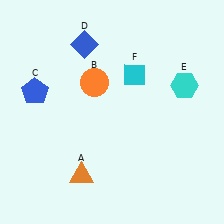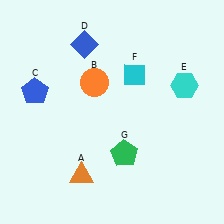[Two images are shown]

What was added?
A green pentagon (G) was added in Image 2.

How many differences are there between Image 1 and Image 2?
There is 1 difference between the two images.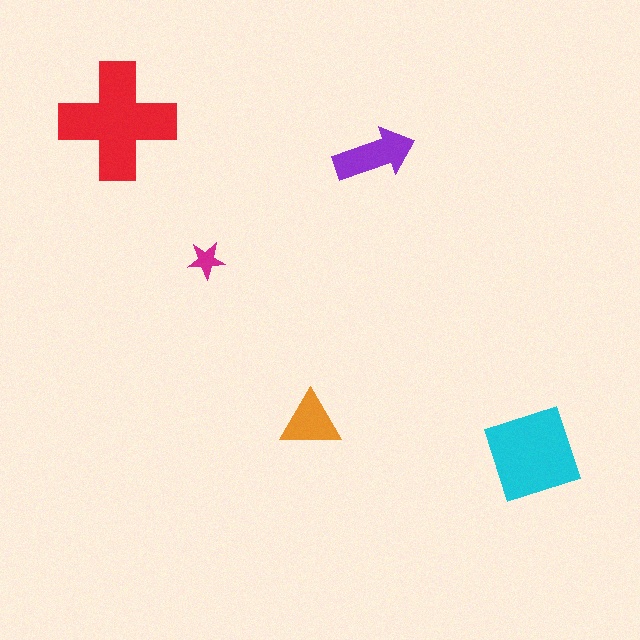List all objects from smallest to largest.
The magenta star, the orange triangle, the purple arrow, the cyan square, the red cross.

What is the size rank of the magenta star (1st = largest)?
5th.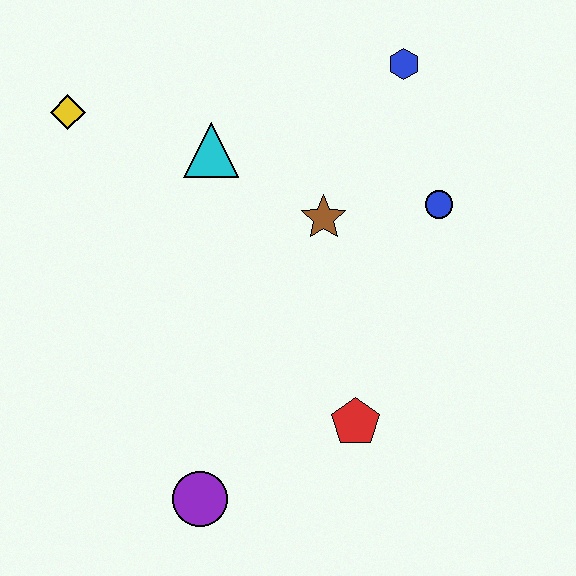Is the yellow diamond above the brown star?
Yes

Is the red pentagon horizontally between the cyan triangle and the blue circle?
Yes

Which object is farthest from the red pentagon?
The yellow diamond is farthest from the red pentagon.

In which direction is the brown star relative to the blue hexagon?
The brown star is below the blue hexagon.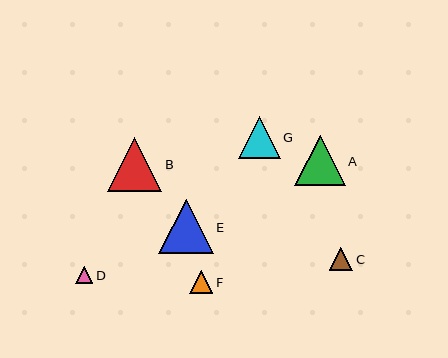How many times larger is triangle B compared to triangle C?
Triangle B is approximately 2.3 times the size of triangle C.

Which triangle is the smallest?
Triangle D is the smallest with a size of approximately 17 pixels.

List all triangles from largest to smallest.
From largest to smallest: E, B, A, G, C, F, D.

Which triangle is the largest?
Triangle E is the largest with a size of approximately 55 pixels.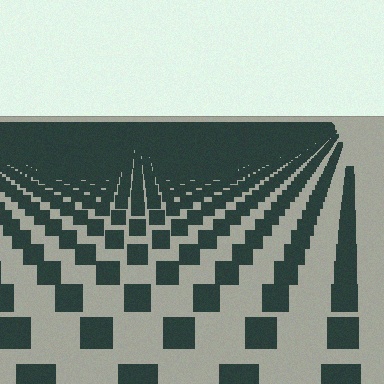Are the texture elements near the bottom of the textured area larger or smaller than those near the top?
Larger. Near the bottom, elements are closer to the viewer and appear at a bigger on-screen size.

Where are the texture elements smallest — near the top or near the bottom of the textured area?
Near the top.